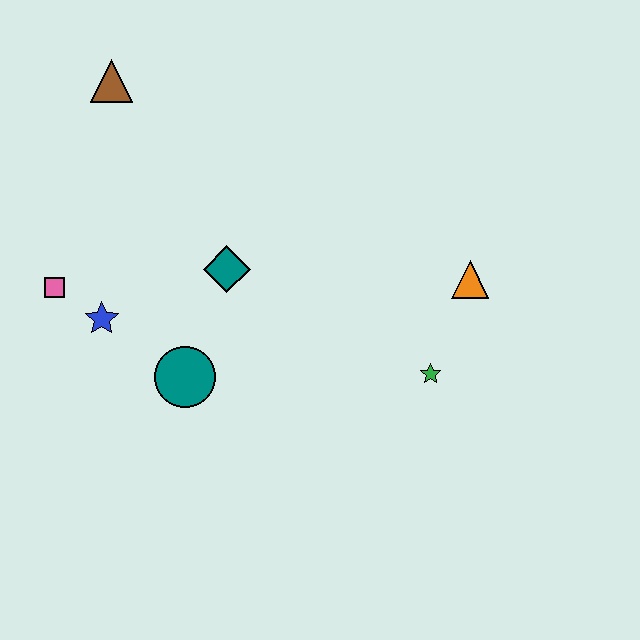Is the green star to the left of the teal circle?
No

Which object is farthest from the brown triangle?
The green star is farthest from the brown triangle.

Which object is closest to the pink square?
The blue star is closest to the pink square.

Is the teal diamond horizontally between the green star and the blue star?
Yes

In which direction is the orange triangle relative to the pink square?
The orange triangle is to the right of the pink square.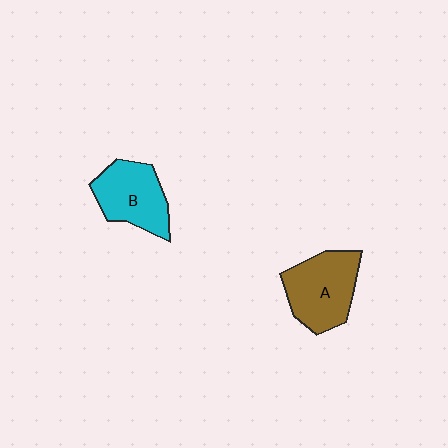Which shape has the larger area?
Shape A (brown).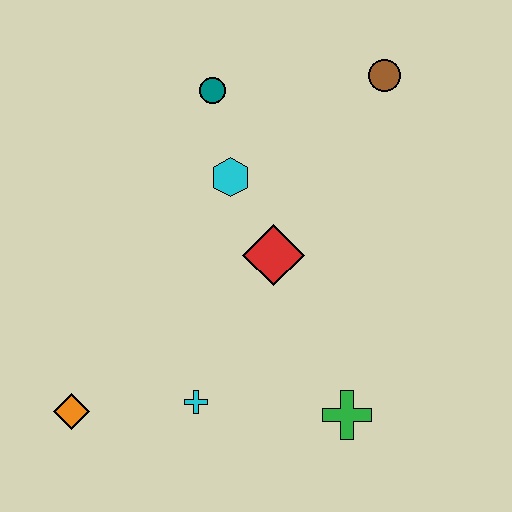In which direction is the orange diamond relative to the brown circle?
The orange diamond is below the brown circle.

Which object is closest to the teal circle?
The cyan hexagon is closest to the teal circle.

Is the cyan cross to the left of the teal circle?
Yes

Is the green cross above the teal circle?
No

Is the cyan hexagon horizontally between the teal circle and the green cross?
Yes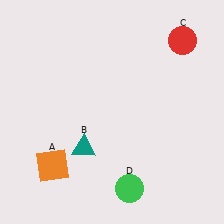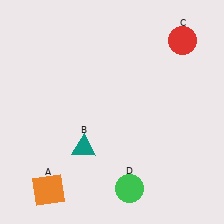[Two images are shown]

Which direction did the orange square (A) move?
The orange square (A) moved down.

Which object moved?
The orange square (A) moved down.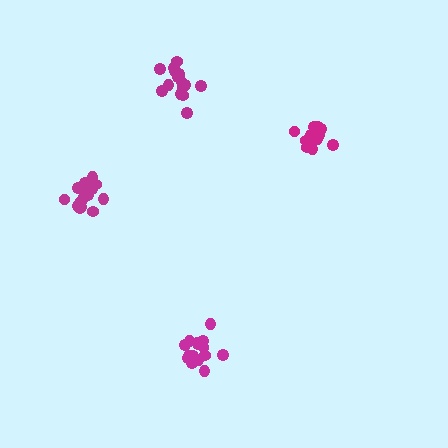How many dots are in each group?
Group 1: 16 dots, Group 2: 14 dots, Group 3: 15 dots, Group 4: 16 dots (61 total).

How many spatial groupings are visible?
There are 4 spatial groupings.